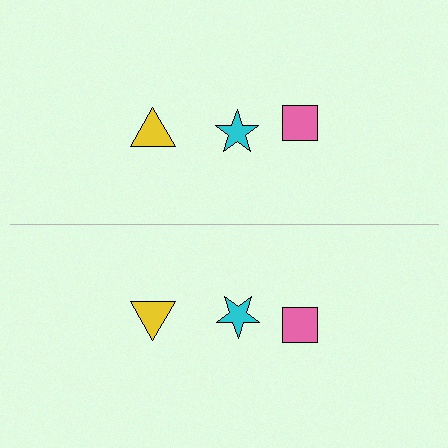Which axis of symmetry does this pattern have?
The pattern has a horizontal axis of symmetry running through the center of the image.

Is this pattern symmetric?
Yes, this pattern has bilateral (reflection) symmetry.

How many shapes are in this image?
There are 6 shapes in this image.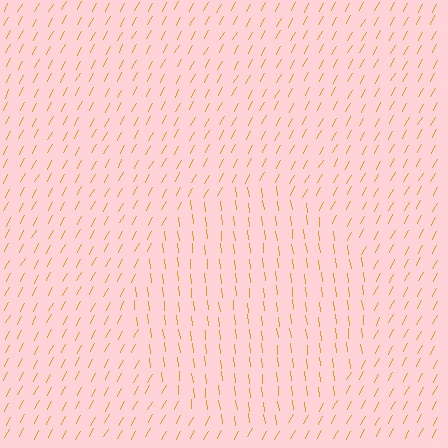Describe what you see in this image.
The image is filled with small orange line segments. A circle region in the image has lines oriented differently from the surrounding lines, creating a visible texture boundary.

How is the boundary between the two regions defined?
The boundary is defined purely by a change in line orientation (approximately 34 degrees difference). All lines are the same color and thickness.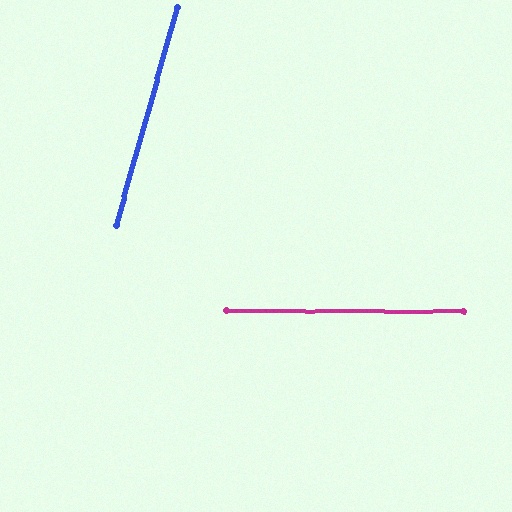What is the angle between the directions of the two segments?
Approximately 75 degrees.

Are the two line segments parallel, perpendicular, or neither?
Neither parallel nor perpendicular — they differ by about 75°.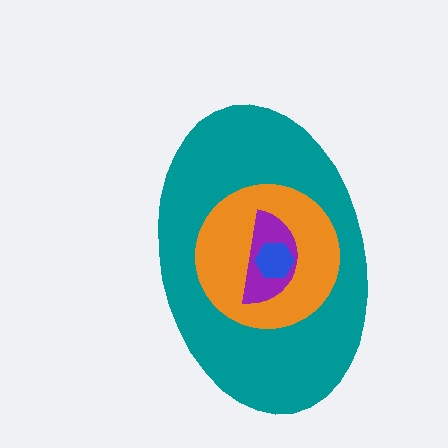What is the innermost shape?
The blue hexagon.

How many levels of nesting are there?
4.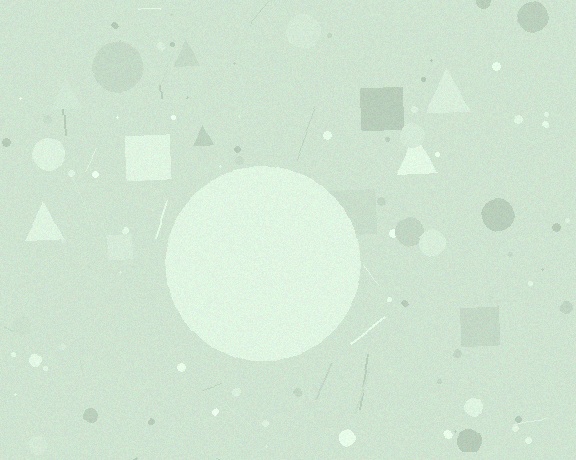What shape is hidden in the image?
A circle is hidden in the image.